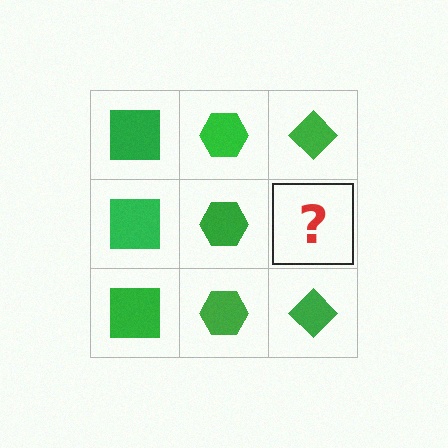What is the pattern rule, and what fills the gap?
The rule is that each column has a consistent shape. The gap should be filled with a green diamond.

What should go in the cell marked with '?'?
The missing cell should contain a green diamond.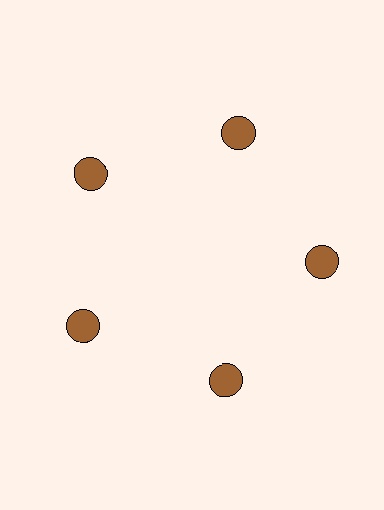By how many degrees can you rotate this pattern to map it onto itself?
The pattern maps onto itself every 72 degrees of rotation.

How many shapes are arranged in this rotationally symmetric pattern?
There are 5 shapes, arranged in 5 groups of 1.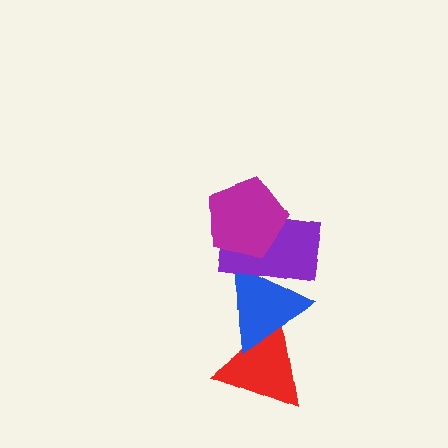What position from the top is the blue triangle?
The blue triangle is 3rd from the top.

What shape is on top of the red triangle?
The blue triangle is on top of the red triangle.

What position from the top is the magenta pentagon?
The magenta pentagon is 1st from the top.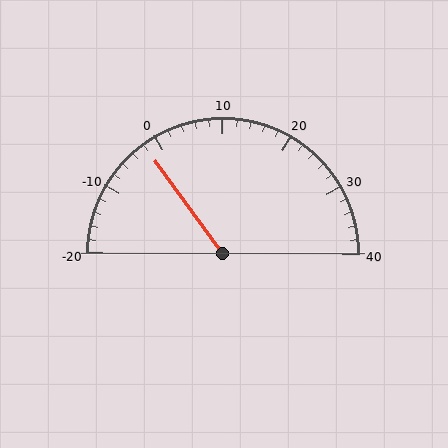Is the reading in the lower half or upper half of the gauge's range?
The reading is in the lower half of the range (-20 to 40).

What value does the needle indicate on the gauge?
The needle indicates approximately -2.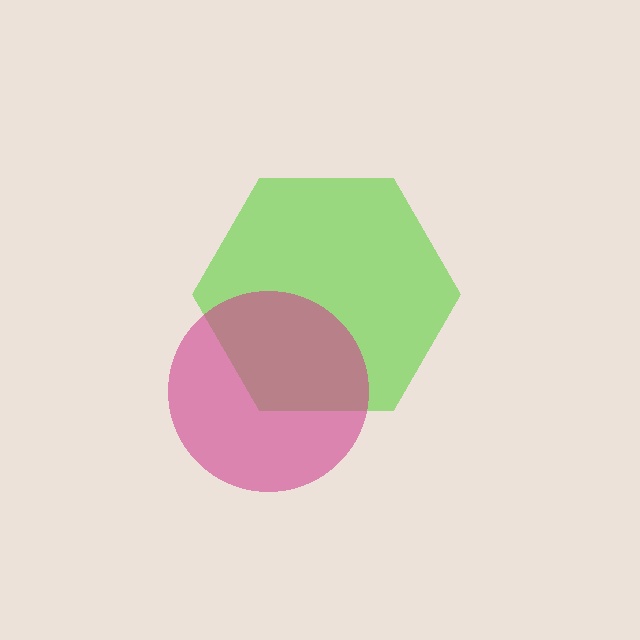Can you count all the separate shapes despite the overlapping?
Yes, there are 2 separate shapes.